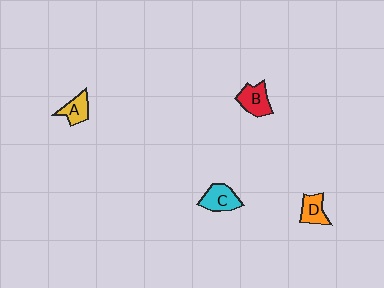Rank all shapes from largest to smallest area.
From largest to smallest: B (red), C (cyan), D (orange), A (yellow).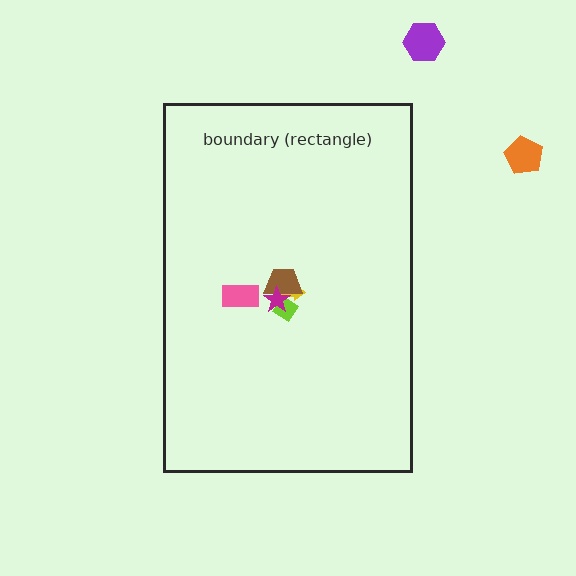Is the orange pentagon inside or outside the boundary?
Outside.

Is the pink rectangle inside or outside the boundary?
Inside.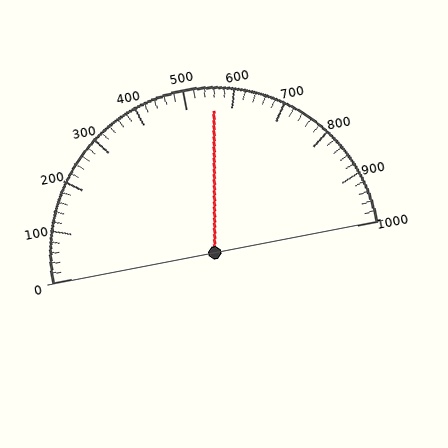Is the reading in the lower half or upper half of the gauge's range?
The reading is in the upper half of the range (0 to 1000).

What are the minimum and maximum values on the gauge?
The gauge ranges from 0 to 1000.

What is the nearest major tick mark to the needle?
The nearest major tick mark is 600.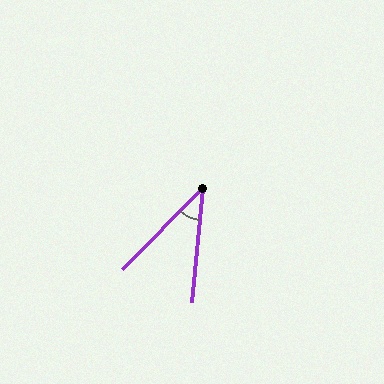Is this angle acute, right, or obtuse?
It is acute.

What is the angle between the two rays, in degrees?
Approximately 39 degrees.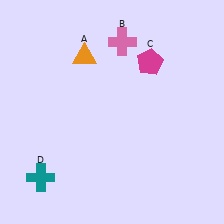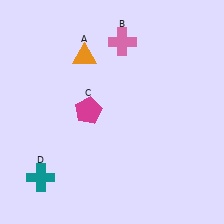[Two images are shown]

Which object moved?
The magenta pentagon (C) moved left.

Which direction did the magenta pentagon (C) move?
The magenta pentagon (C) moved left.